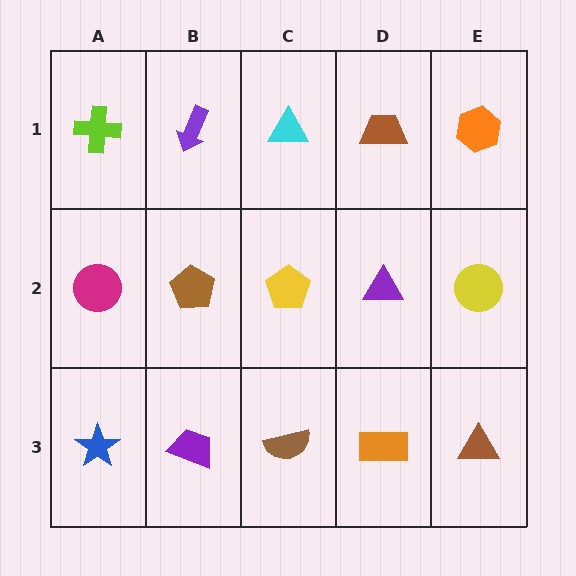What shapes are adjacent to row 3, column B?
A brown pentagon (row 2, column B), a blue star (row 3, column A), a brown semicircle (row 3, column C).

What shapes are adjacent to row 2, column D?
A brown trapezoid (row 1, column D), an orange rectangle (row 3, column D), a yellow pentagon (row 2, column C), a yellow circle (row 2, column E).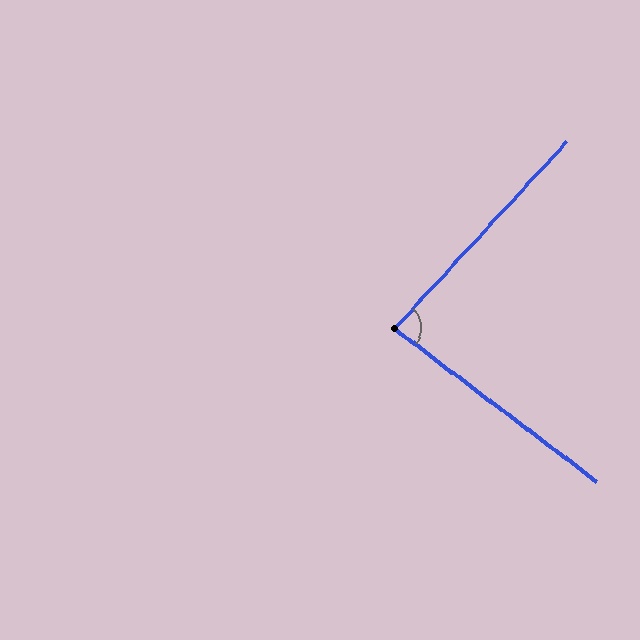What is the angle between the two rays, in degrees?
Approximately 84 degrees.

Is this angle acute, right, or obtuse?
It is acute.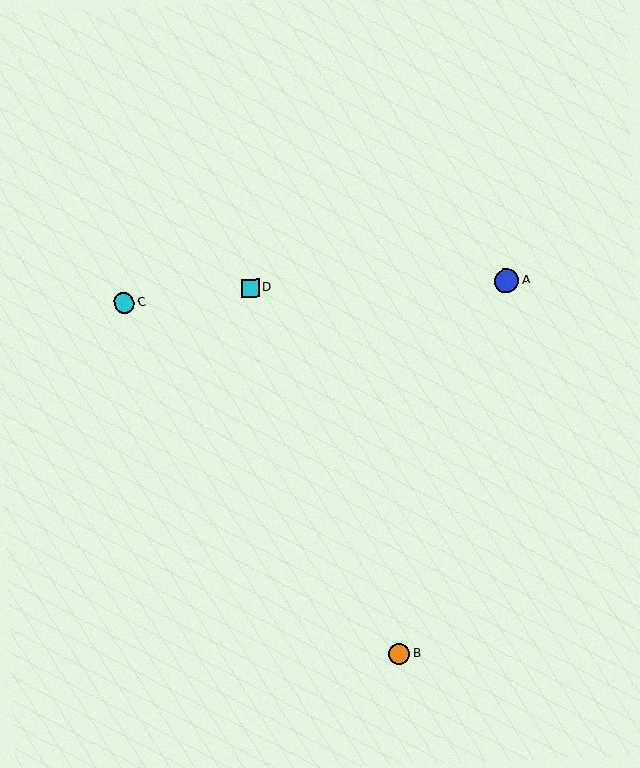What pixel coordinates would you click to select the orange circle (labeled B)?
Click at (399, 654) to select the orange circle B.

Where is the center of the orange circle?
The center of the orange circle is at (399, 654).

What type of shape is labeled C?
Shape C is a cyan circle.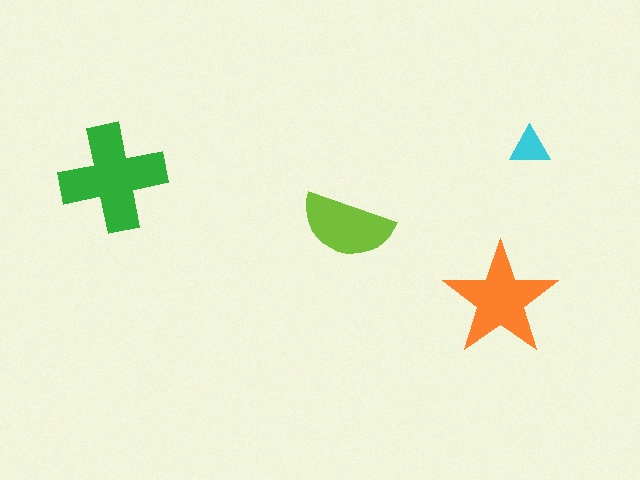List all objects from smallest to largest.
The cyan triangle, the lime semicircle, the orange star, the green cross.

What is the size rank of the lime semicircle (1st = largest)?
3rd.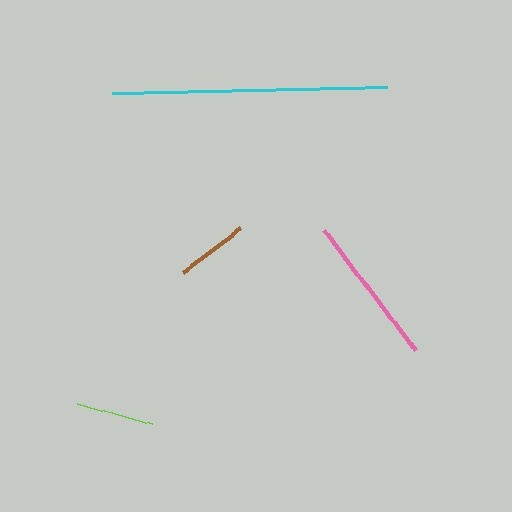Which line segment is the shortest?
The brown line is the shortest at approximately 73 pixels.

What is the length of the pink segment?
The pink segment is approximately 151 pixels long.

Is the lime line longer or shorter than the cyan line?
The cyan line is longer than the lime line.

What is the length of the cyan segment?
The cyan segment is approximately 275 pixels long.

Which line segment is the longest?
The cyan line is the longest at approximately 275 pixels.